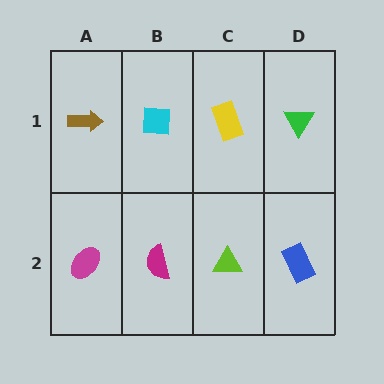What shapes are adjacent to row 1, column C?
A lime triangle (row 2, column C), a cyan square (row 1, column B), a green triangle (row 1, column D).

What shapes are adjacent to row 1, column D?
A blue rectangle (row 2, column D), a yellow rectangle (row 1, column C).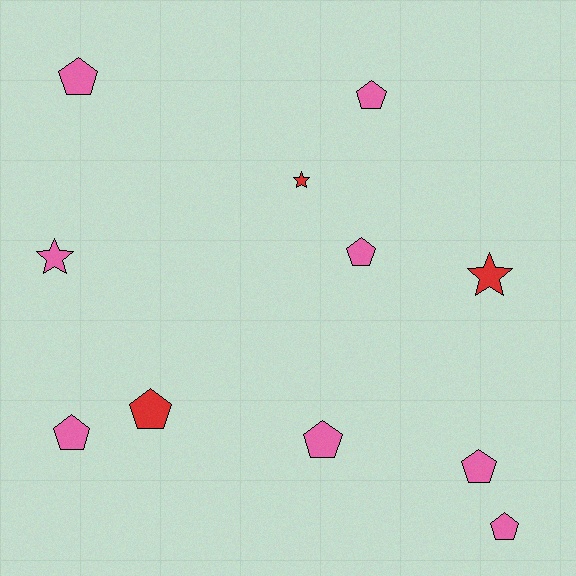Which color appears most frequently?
Pink, with 8 objects.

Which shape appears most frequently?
Pentagon, with 8 objects.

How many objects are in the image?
There are 11 objects.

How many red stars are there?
There are 2 red stars.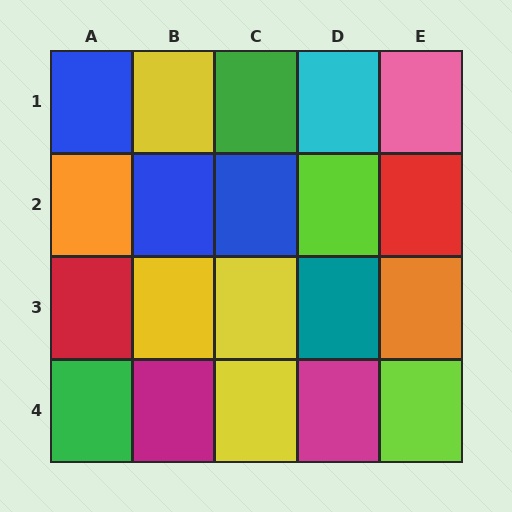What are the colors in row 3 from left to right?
Red, yellow, yellow, teal, orange.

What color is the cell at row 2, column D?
Lime.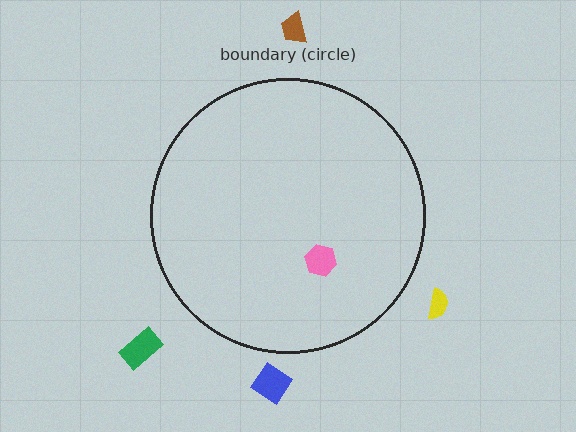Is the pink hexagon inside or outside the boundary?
Inside.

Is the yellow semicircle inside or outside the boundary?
Outside.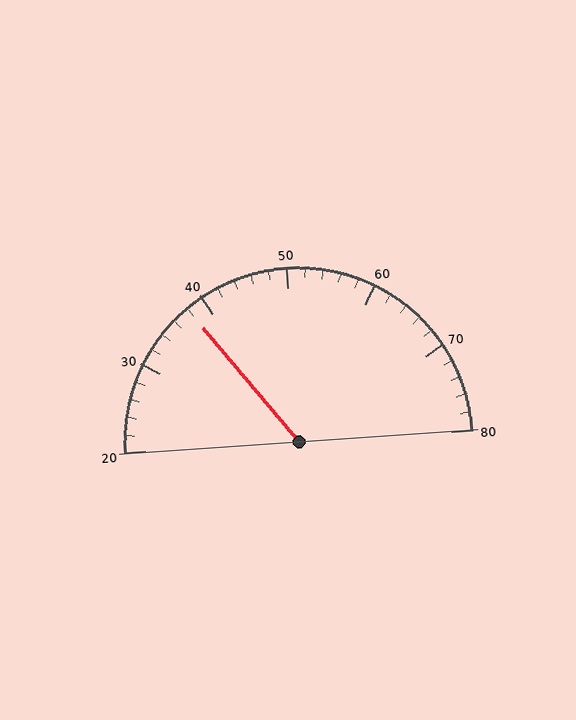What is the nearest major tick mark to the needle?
The nearest major tick mark is 40.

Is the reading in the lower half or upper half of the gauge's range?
The reading is in the lower half of the range (20 to 80).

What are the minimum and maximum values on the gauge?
The gauge ranges from 20 to 80.